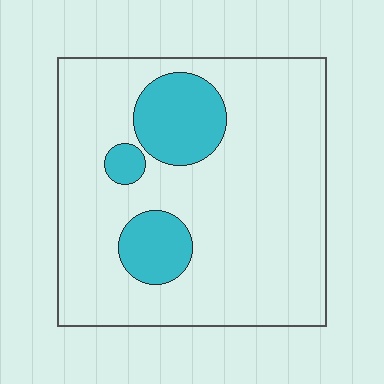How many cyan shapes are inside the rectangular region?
3.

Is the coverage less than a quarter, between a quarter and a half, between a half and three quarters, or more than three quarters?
Less than a quarter.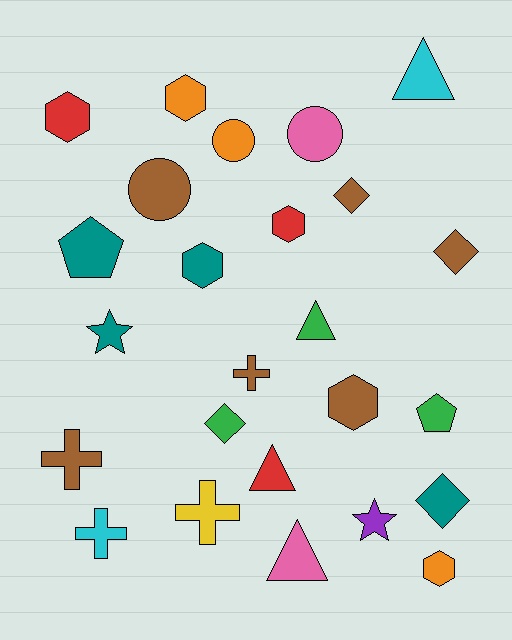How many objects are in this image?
There are 25 objects.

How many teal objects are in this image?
There are 4 teal objects.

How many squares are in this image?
There are no squares.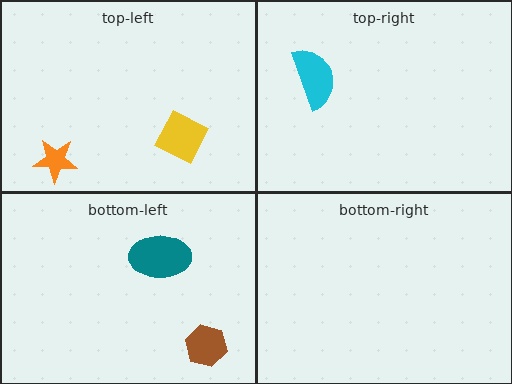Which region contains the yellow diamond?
The top-left region.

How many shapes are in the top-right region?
1.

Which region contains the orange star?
The top-left region.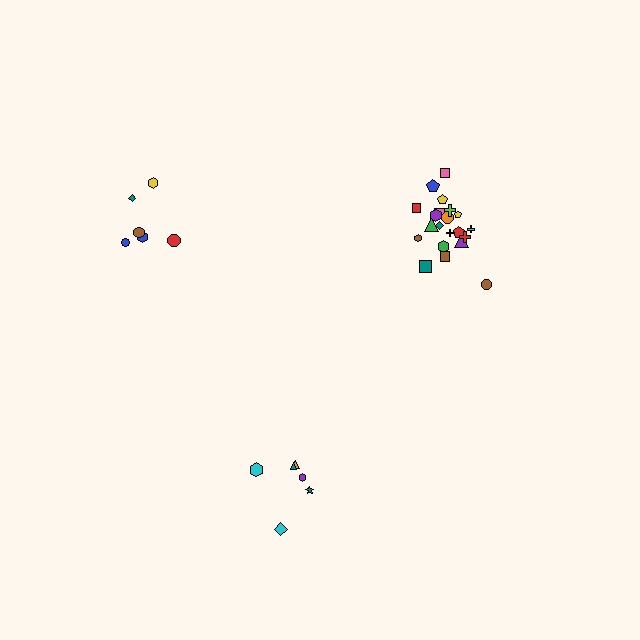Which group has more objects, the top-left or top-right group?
The top-right group.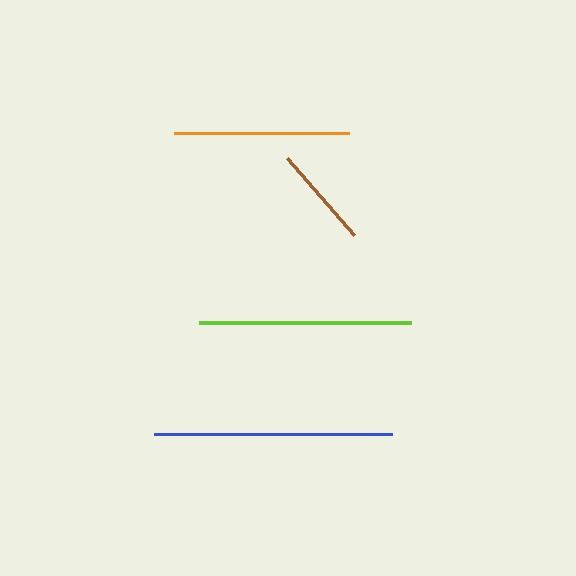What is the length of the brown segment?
The brown segment is approximately 102 pixels long.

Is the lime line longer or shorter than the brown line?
The lime line is longer than the brown line.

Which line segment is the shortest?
The brown line is the shortest at approximately 102 pixels.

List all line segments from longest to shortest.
From longest to shortest: blue, lime, orange, brown.